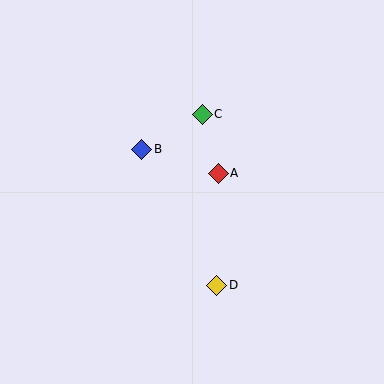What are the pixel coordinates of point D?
Point D is at (217, 285).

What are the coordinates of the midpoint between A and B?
The midpoint between A and B is at (180, 161).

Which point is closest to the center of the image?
Point A at (218, 173) is closest to the center.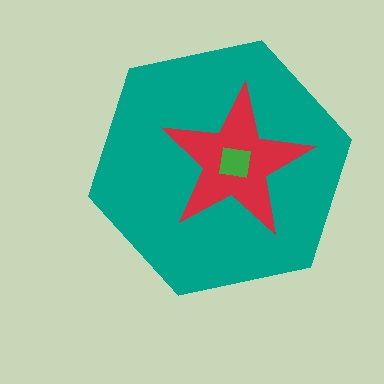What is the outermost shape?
The teal hexagon.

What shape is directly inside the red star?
The green square.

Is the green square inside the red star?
Yes.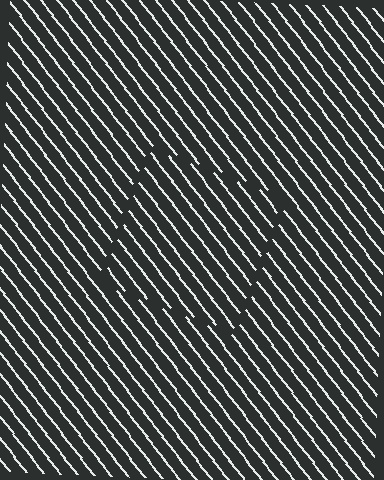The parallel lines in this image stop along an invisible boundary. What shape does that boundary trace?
An illusory square. The interior of the shape contains the same grating, shifted by half a period — the contour is defined by the phase discontinuity where line-ends from the inner and outer gratings abut.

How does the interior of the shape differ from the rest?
The interior of the shape contains the same grating, shifted by half a period — the contour is defined by the phase discontinuity where line-ends from the inner and outer gratings abut.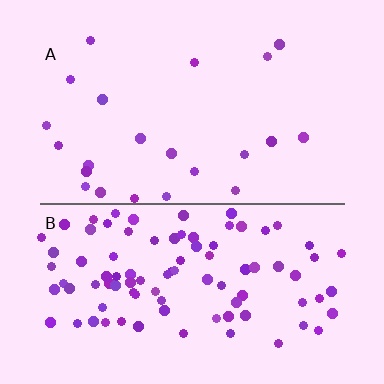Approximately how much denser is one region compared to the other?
Approximately 4.2× — region B over region A.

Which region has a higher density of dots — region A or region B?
B (the bottom).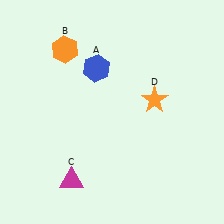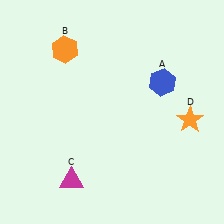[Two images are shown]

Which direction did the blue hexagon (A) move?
The blue hexagon (A) moved right.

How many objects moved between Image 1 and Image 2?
2 objects moved between the two images.